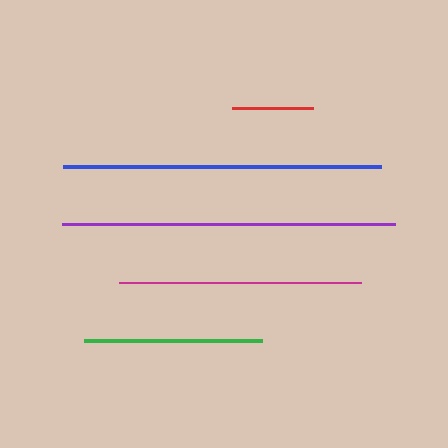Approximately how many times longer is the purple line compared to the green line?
The purple line is approximately 1.9 times the length of the green line.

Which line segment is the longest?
The purple line is the longest at approximately 333 pixels.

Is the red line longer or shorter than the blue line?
The blue line is longer than the red line.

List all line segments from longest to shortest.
From longest to shortest: purple, blue, magenta, green, red.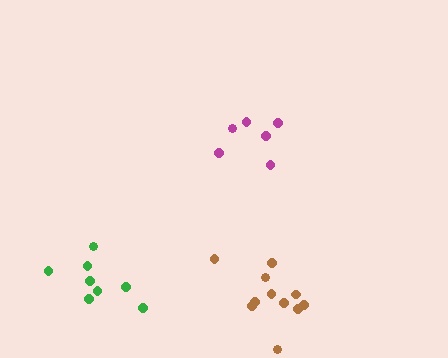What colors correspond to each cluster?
The clusters are colored: brown, magenta, green.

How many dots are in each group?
Group 1: 11 dots, Group 2: 6 dots, Group 3: 8 dots (25 total).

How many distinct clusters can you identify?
There are 3 distinct clusters.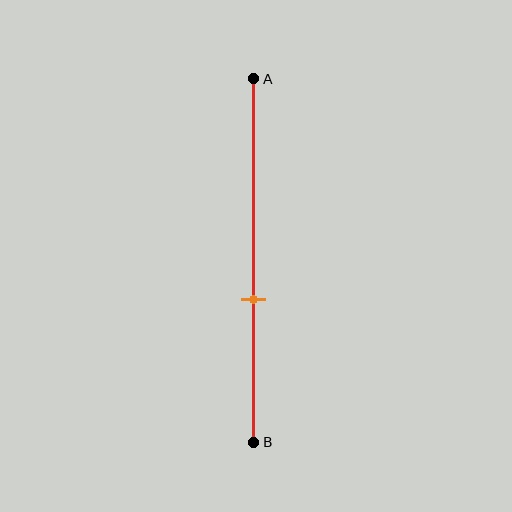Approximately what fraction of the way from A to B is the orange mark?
The orange mark is approximately 60% of the way from A to B.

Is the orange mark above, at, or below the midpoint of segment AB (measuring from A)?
The orange mark is below the midpoint of segment AB.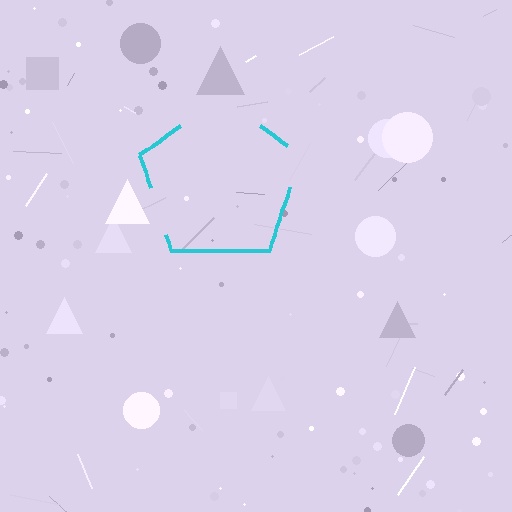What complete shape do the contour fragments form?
The contour fragments form a pentagon.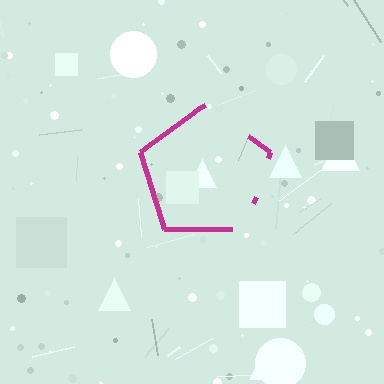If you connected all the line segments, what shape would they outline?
They would outline a pentagon.